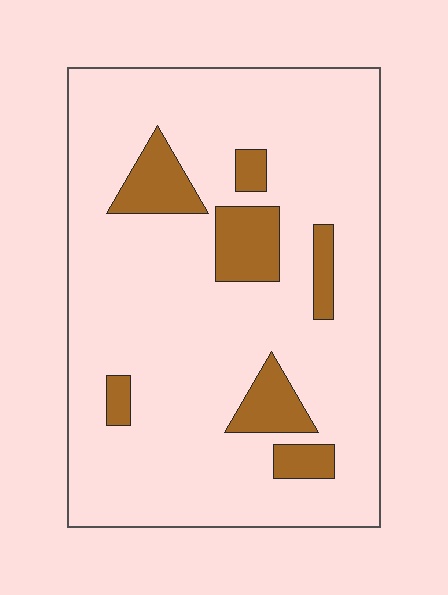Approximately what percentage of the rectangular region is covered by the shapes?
Approximately 15%.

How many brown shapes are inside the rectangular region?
7.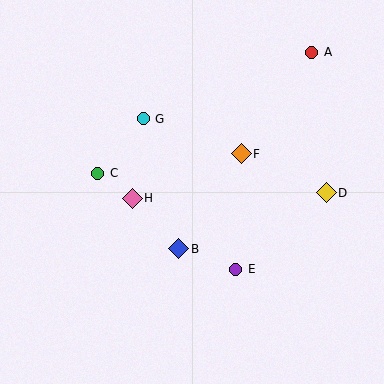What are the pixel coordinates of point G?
Point G is at (143, 119).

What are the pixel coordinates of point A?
Point A is at (312, 52).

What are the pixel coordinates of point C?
Point C is at (98, 173).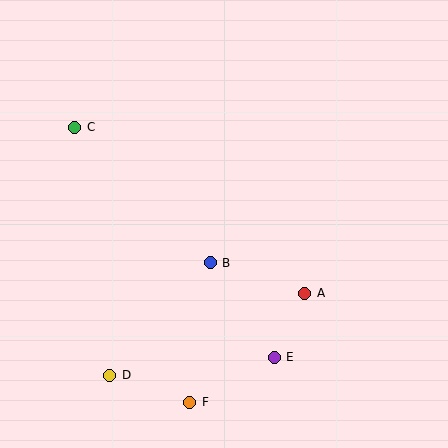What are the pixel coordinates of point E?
Point E is at (274, 358).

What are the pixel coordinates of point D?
Point D is at (110, 375).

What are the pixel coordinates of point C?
Point C is at (75, 127).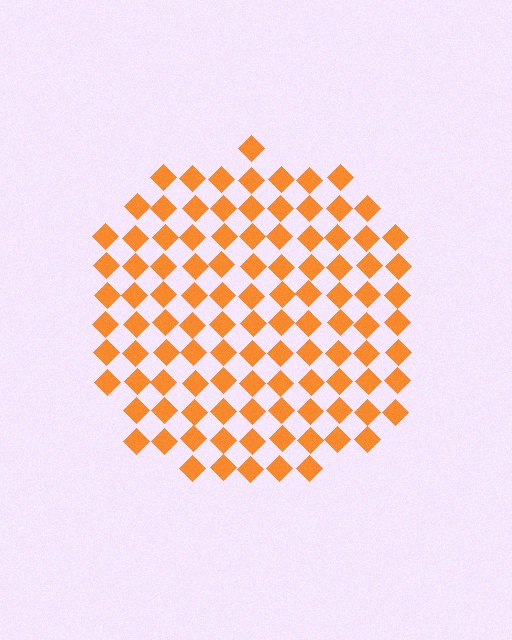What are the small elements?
The small elements are diamonds.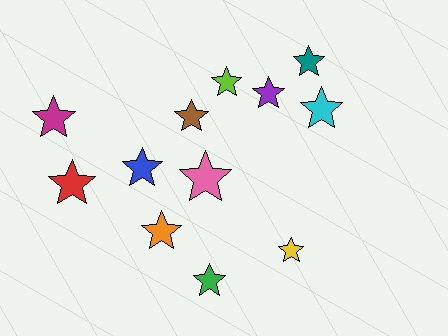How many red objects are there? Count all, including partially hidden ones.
There is 1 red object.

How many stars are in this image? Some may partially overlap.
There are 12 stars.